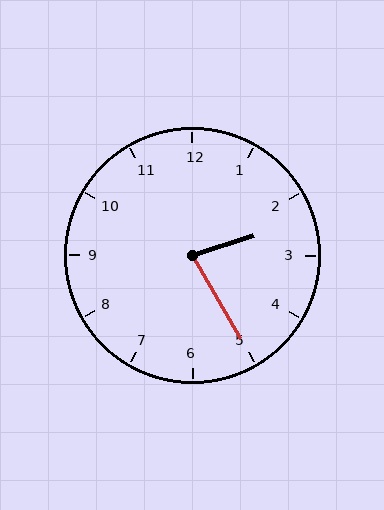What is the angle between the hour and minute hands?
Approximately 78 degrees.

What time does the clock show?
2:25.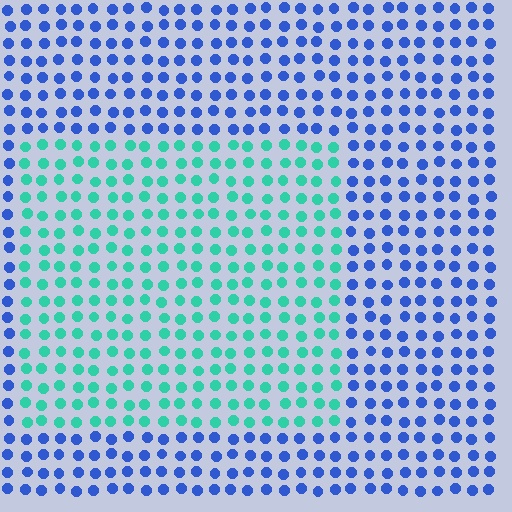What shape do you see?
I see a rectangle.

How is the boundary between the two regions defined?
The boundary is defined purely by a slight shift in hue (about 60 degrees). Spacing, size, and orientation are identical on both sides.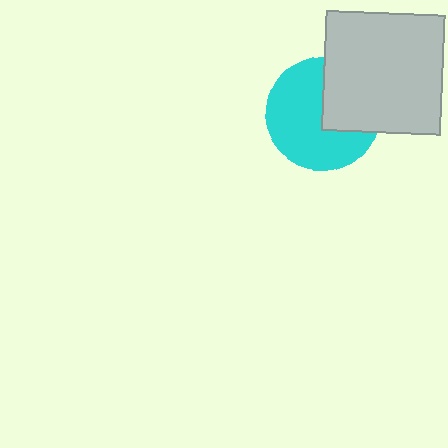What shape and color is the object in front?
The object in front is a light gray square.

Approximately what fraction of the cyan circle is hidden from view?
Roughly 35% of the cyan circle is hidden behind the light gray square.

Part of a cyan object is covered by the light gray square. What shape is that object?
It is a circle.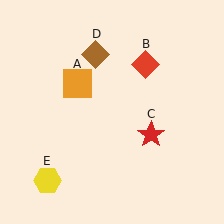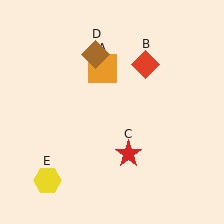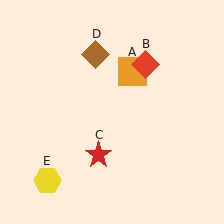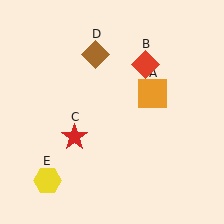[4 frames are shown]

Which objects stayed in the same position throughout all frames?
Red diamond (object B) and brown diamond (object D) and yellow hexagon (object E) remained stationary.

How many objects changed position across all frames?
2 objects changed position: orange square (object A), red star (object C).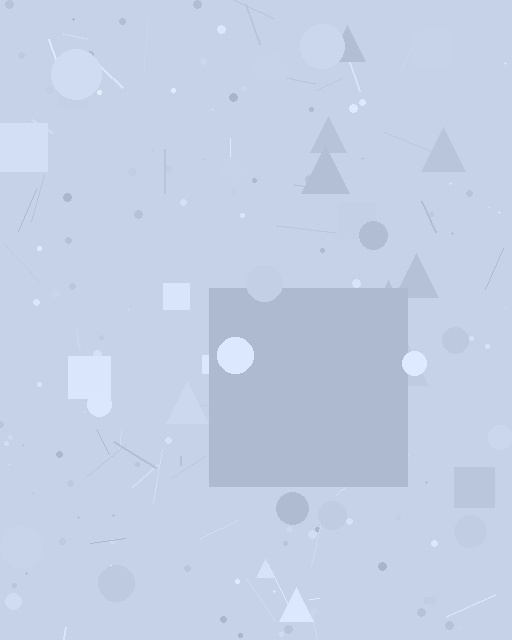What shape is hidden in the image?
A square is hidden in the image.